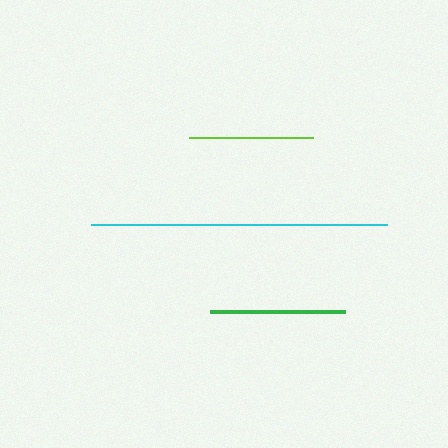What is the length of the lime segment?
The lime segment is approximately 124 pixels long.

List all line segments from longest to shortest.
From longest to shortest: cyan, green, lime.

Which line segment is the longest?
The cyan line is the longest at approximately 297 pixels.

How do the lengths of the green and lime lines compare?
The green and lime lines are approximately the same length.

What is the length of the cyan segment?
The cyan segment is approximately 297 pixels long.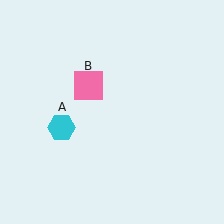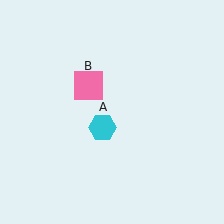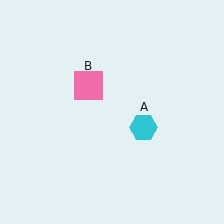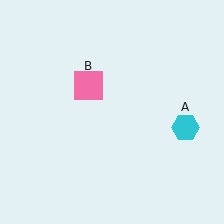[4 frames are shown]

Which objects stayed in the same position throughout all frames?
Pink square (object B) remained stationary.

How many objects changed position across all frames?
1 object changed position: cyan hexagon (object A).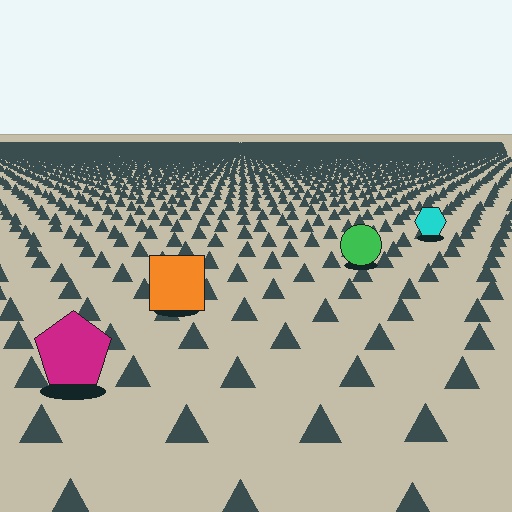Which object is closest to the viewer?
The magenta pentagon is closest. The texture marks near it are larger and more spread out.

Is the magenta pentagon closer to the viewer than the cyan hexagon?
Yes. The magenta pentagon is closer — you can tell from the texture gradient: the ground texture is coarser near it.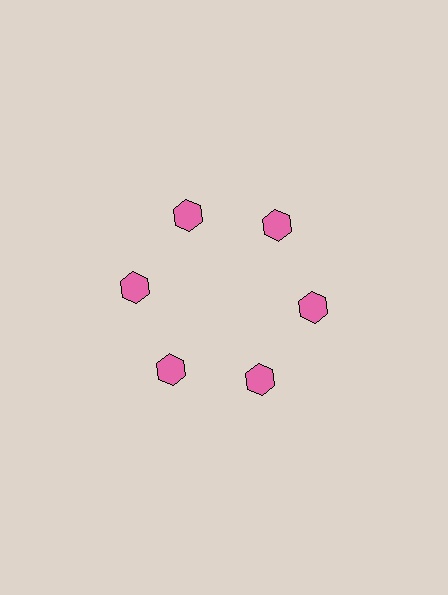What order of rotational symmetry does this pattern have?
This pattern has 6-fold rotational symmetry.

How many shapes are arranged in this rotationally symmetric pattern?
There are 6 shapes, arranged in 6 groups of 1.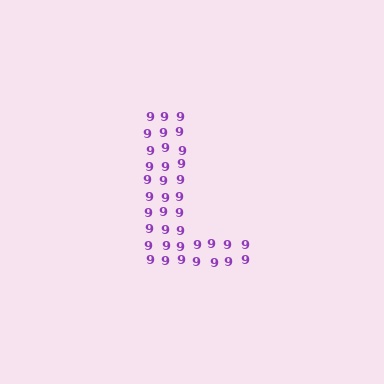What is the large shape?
The large shape is the letter L.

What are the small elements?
The small elements are digit 9's.